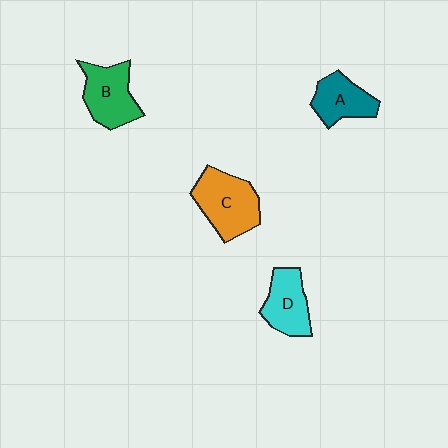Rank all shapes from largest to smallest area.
From largest to smallest: C (orange), B (green), D (cyan), A (teal).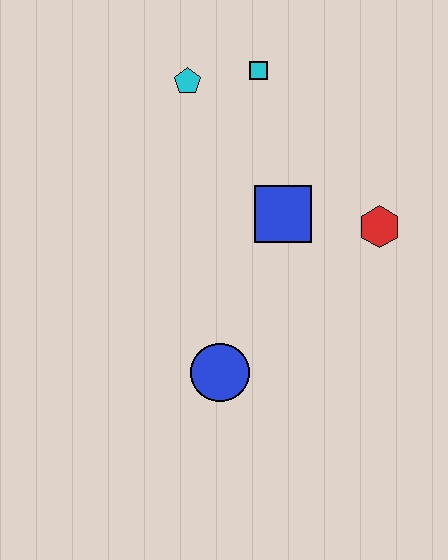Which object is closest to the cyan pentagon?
The cyan square is closest to the cyan pentagon.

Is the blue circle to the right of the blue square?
No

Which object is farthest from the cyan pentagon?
The blue circle is farthest from the cyan pentagon.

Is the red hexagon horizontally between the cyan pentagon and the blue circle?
No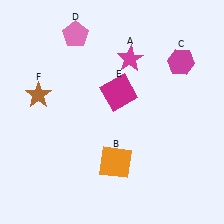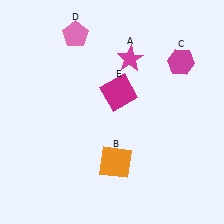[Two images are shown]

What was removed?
The brown star (F) was removed in Image 2.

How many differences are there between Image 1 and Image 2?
There is 1 difference between the two images.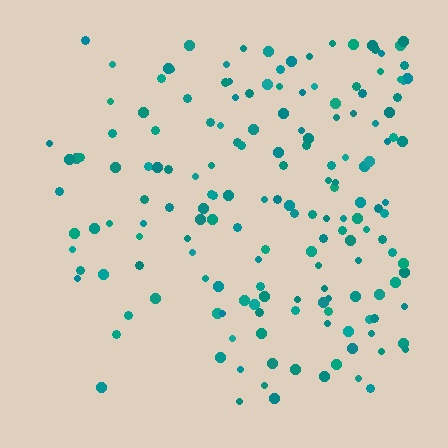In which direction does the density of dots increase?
From left to right, with the right side densest.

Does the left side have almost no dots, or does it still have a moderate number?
Still a moderate number, just noticeably fewer than the right.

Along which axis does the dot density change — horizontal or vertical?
Horizontal.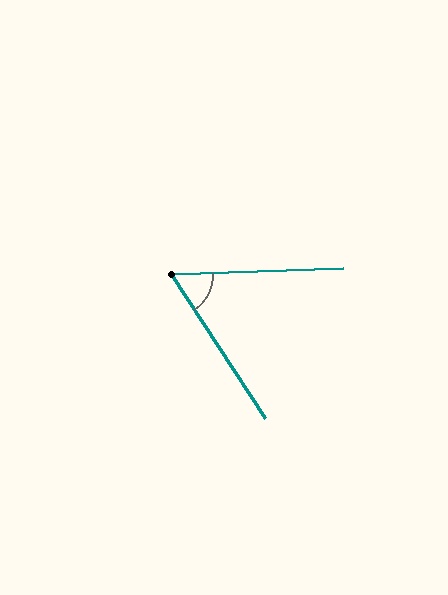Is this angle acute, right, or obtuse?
It is acute.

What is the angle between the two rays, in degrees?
Approximately 59 degrees.